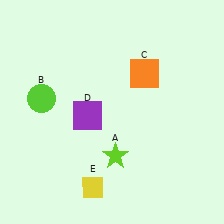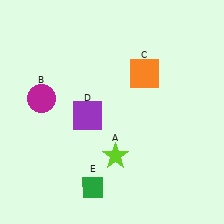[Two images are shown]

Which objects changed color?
B changed from lime to magenta. E changed from yellow to green.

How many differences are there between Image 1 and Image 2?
There are 2 differences between the two images.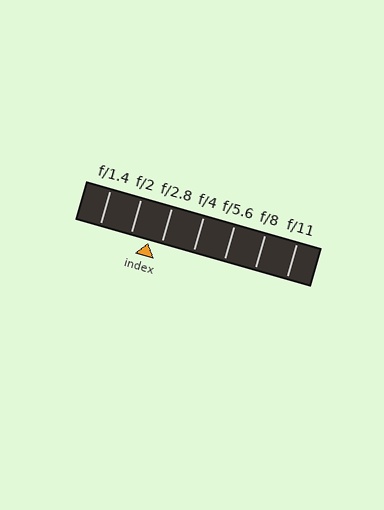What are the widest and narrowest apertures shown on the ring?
The widest aperture shown is f/1.4 and the narrowest is f/11.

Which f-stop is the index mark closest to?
The index mark is closest to f/2.8.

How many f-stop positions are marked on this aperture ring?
There are 7 f-stop positions marked.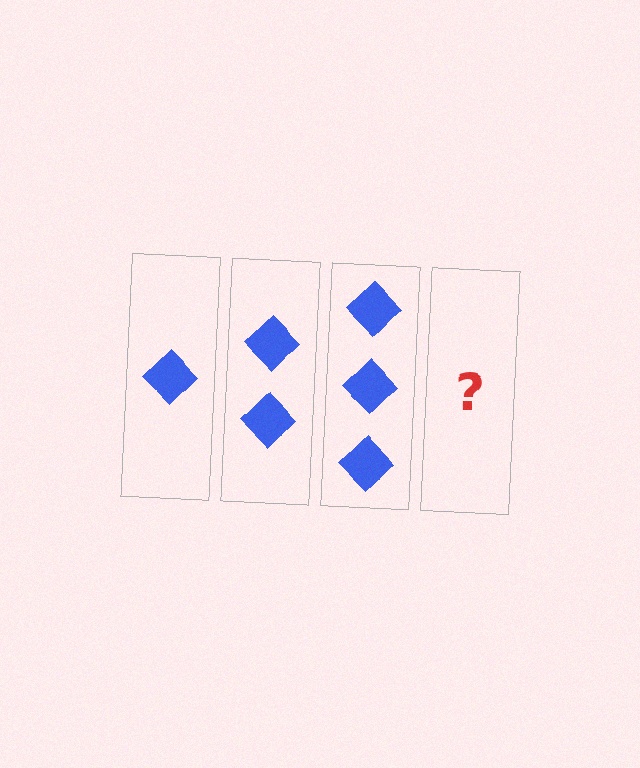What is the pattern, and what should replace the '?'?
The pattern is that each step adds one more diamond. The '?' should be 4 diamonds.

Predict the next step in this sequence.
The next step is 4 diamonds.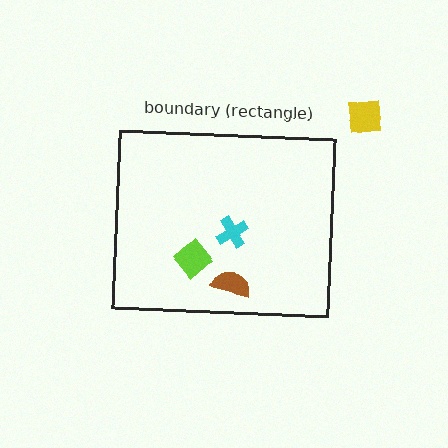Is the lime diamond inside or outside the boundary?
Inside.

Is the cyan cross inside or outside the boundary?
Inside.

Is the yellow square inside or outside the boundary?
Outside.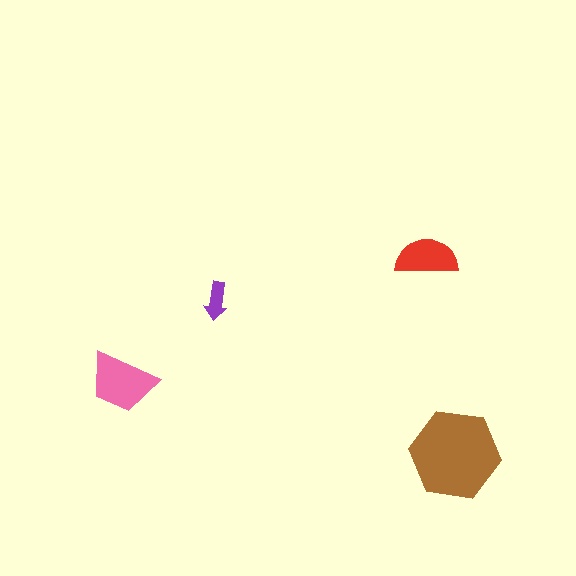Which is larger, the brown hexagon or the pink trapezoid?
The brown hexagon.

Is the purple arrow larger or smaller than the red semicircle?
Smaller.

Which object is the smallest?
The purple arrow.